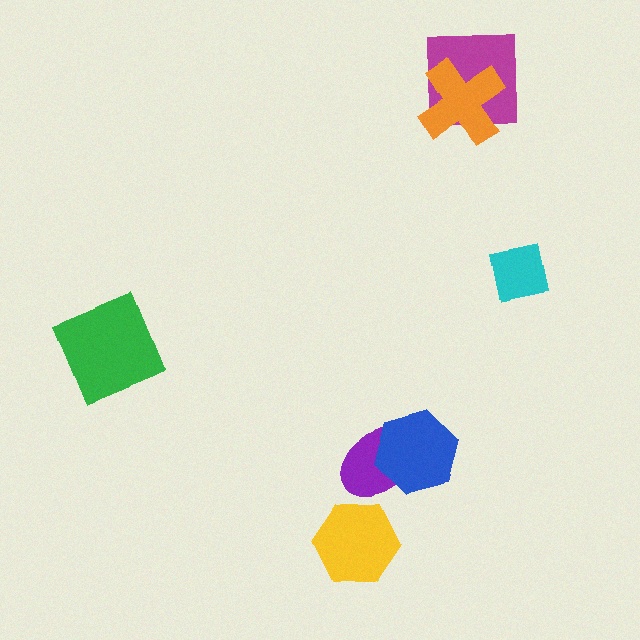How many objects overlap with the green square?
0 objects overlap with the green square.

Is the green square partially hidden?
No, no other shape covers it.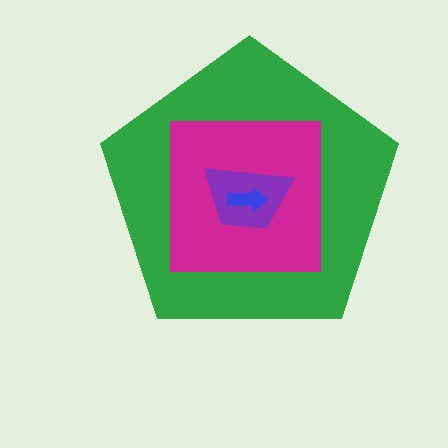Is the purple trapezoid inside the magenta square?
Yes.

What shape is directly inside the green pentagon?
The magenta square.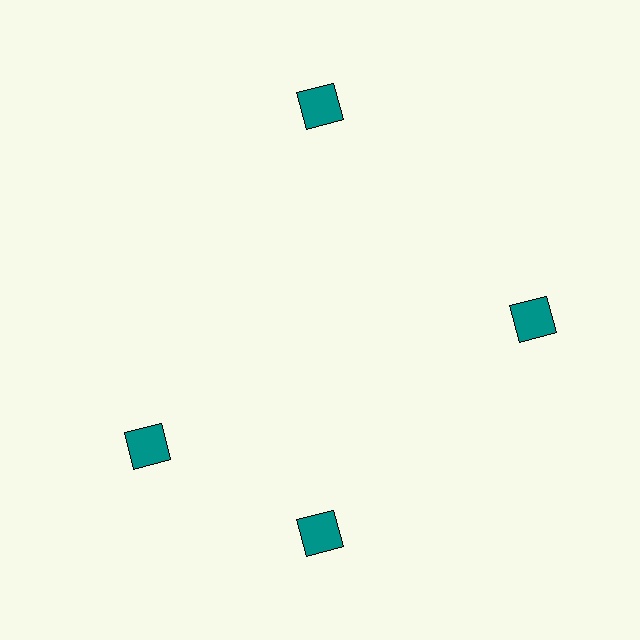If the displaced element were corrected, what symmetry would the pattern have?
It would have 4-fold rotational symmetry — the pattern would map onto itself every 90 degrees.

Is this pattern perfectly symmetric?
No. The 4 teal squares are arranged in a ring, but one element near the 9 o'clock position is rotated out of alignment along the ring, breaking the 4-fold rotational symmetry.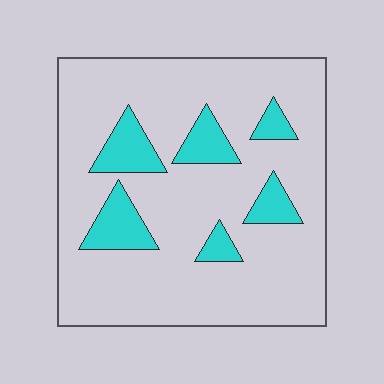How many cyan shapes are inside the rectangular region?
6.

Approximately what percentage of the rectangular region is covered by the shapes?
Approximately 15%.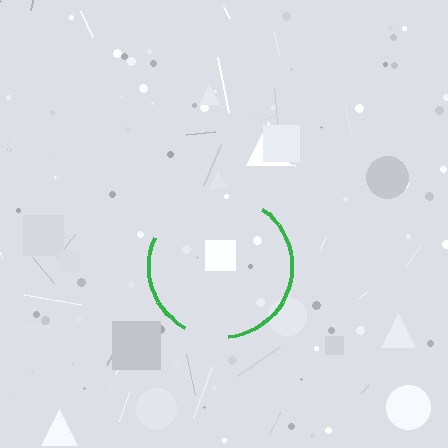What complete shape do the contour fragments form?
The contour fragments form a circle.